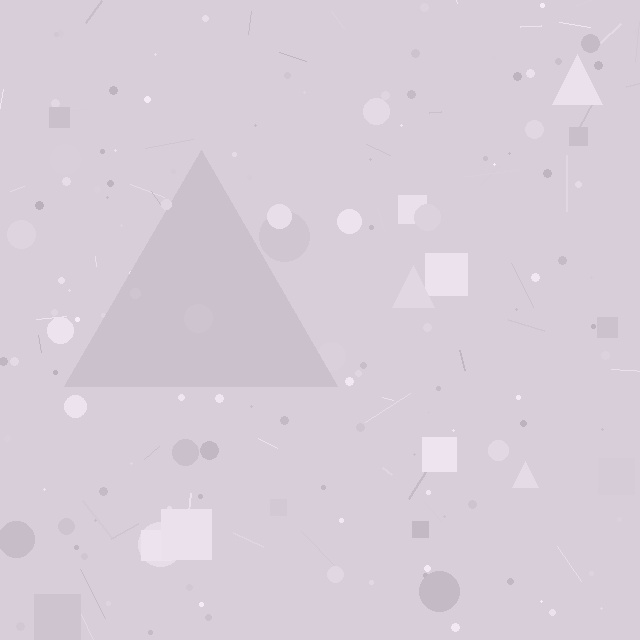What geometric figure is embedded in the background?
A triangle is embedded in the background.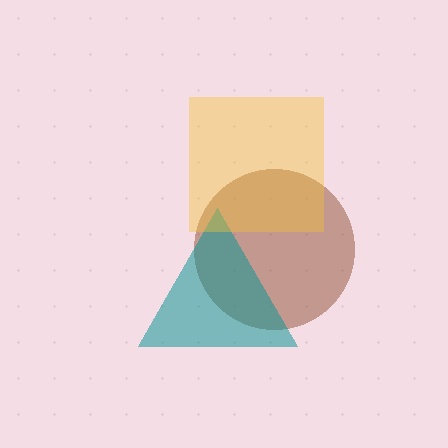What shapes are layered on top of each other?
The layered shapes are: a brown circle, a teal triangle, a yellow square.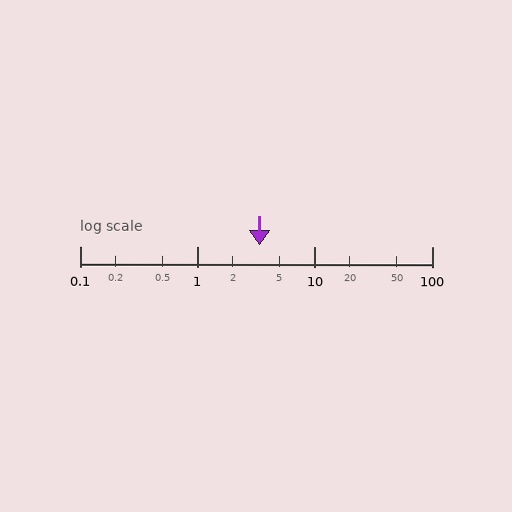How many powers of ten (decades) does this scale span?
The scale spans 3 decades, from 0.1 to 100.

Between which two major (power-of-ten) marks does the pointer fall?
The pointer is between 1 and 10.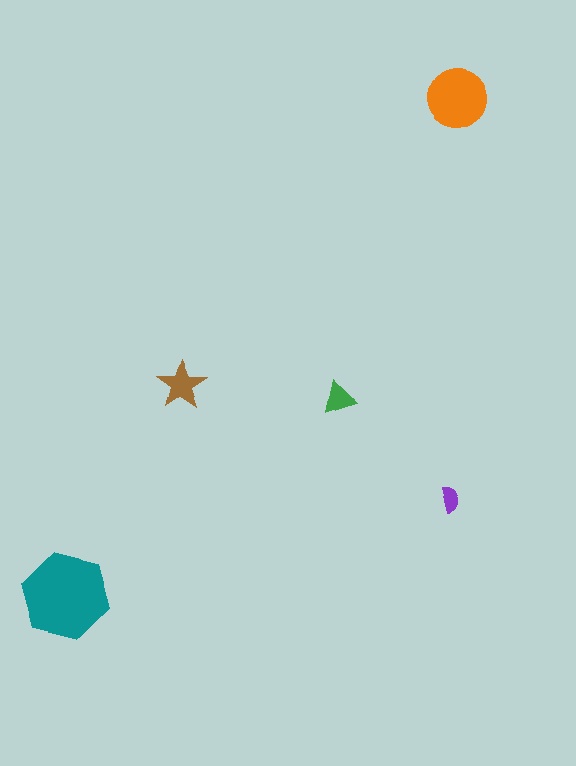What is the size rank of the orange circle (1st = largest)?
2nd.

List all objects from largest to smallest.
The teal hexagon, the orange circle, the brown star, the green triangle, the purple semicircle.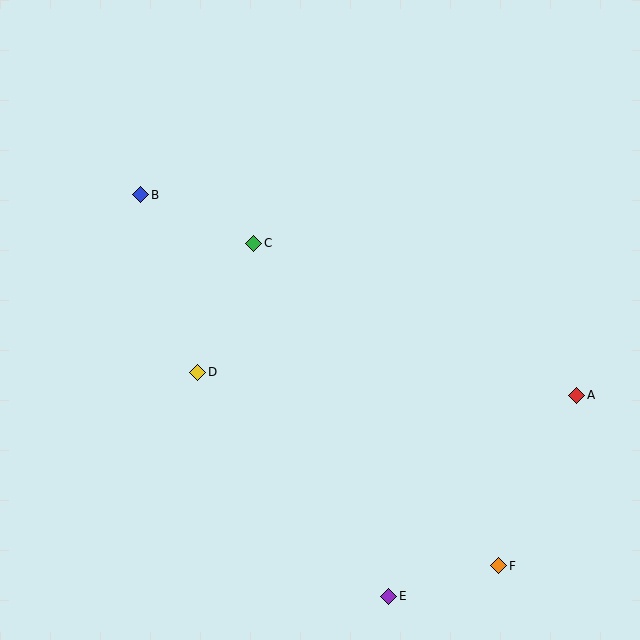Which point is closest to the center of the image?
Point C at (254, 243) is closest to the center.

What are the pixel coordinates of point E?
Point E is at (389, 596).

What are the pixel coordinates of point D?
Point D is at (198, 372).